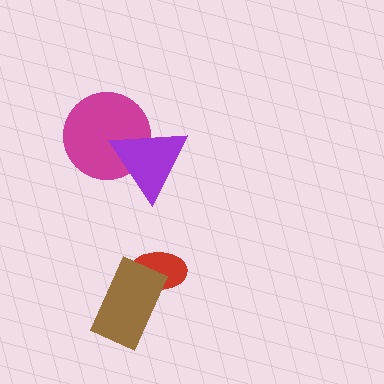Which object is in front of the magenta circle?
The purple triangle is in front of the magenta circle.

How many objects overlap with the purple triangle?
1 object overlaps with the purple triangle.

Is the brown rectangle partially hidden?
No, no other shape covers it.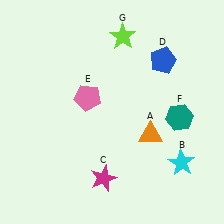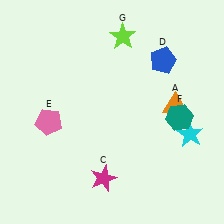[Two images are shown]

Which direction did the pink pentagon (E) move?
The pink pentagon (E) moved left.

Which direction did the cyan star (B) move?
The cyan star (B) moved up.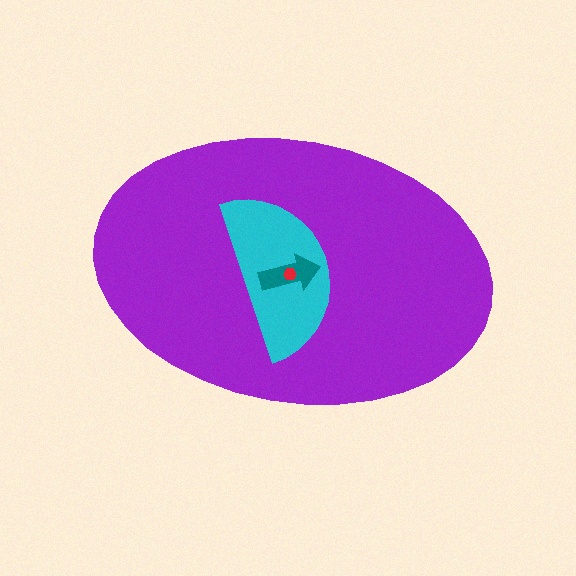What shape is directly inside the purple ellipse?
The cyan semicircle.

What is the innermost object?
The red hexagon.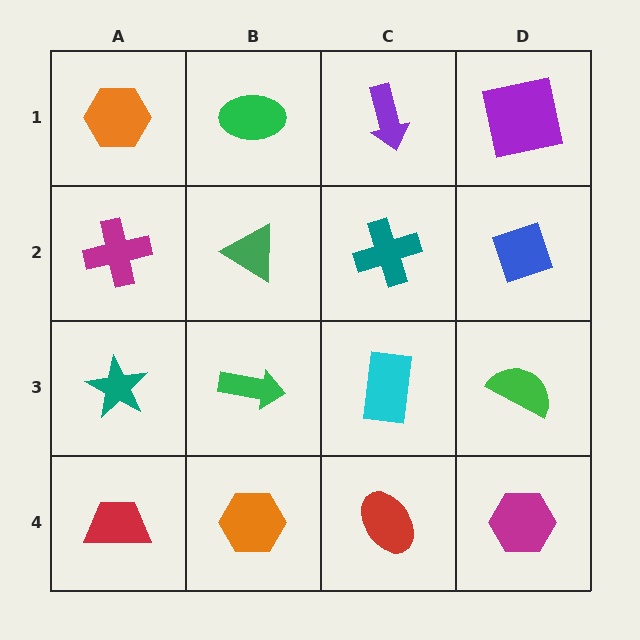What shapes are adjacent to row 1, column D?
A blue diamond (row 2, column D), a purple arrow (row 1, column C).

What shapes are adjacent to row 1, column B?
A green triangle (row 2, column B), an orange hexagon (row 1, column A), a purple arrow (row 1, column C).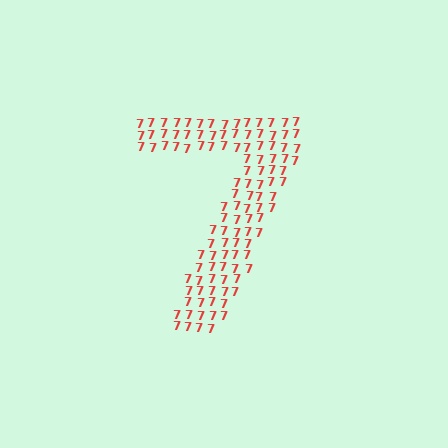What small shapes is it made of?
It is made of small digit 7's.